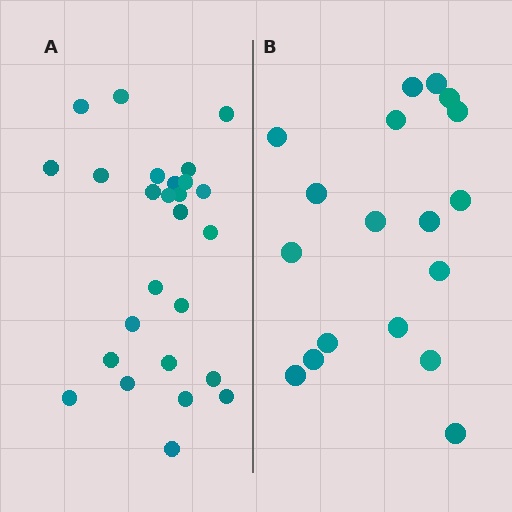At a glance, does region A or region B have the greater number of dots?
Region A (the left region) has more dots.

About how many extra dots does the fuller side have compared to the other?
Region A has roughly 8 or so more dots than region B.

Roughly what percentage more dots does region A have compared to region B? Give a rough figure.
About 45% more.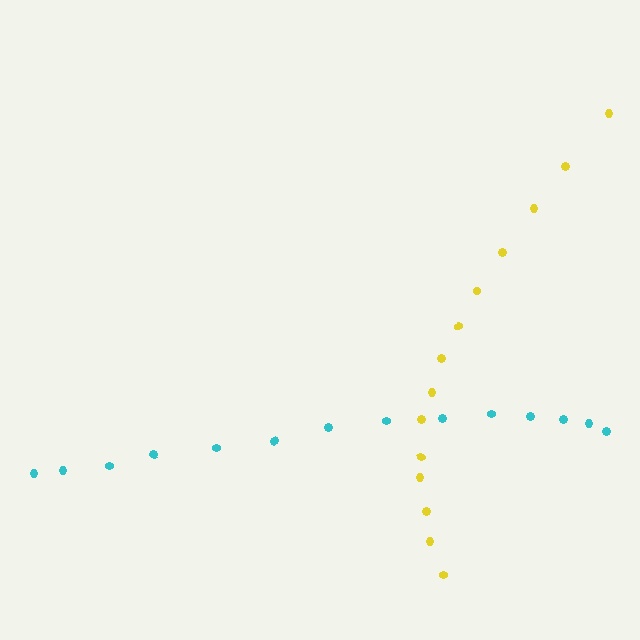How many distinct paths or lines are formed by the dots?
There are 2 distinct paths.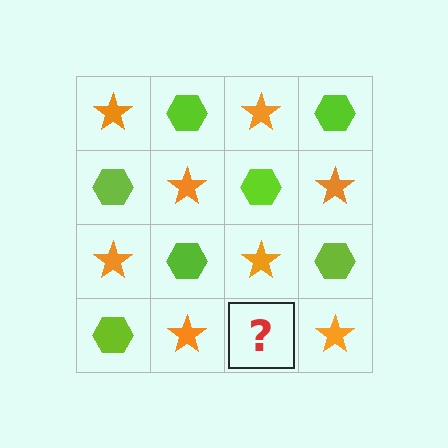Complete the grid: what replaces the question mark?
The question mark should be replaced with a lime hexagon.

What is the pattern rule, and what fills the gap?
The rule is that it alternates orange star and lime hexagon in a checkerboard pattern. The gap should be filled with a lime hexagon.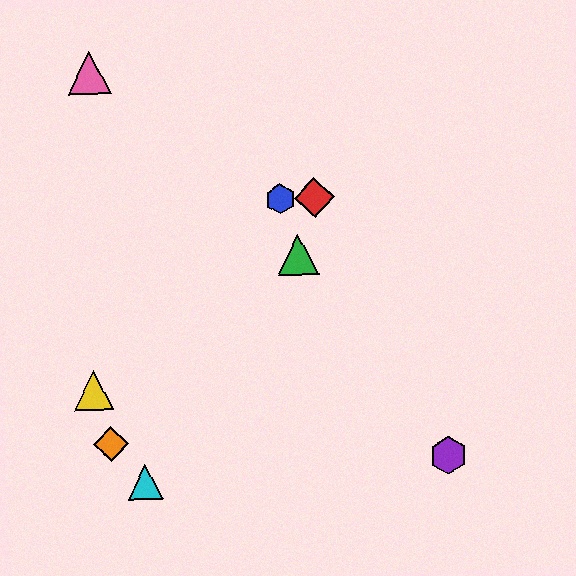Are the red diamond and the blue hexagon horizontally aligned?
Yes, both are at y≈198.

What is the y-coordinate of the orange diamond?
The orange diamond is at y≈444.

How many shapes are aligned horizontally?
2 shapes (the red diamond, the blue hexagon) are aligned horizontally.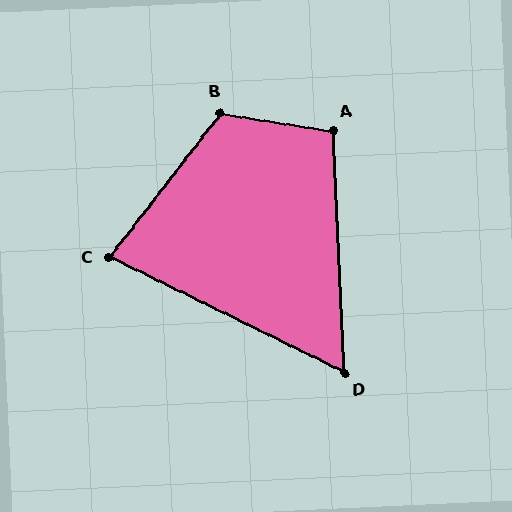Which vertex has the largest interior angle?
B, at approximately 119 degrees.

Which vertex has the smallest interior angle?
D, at approximately 61 degrees.